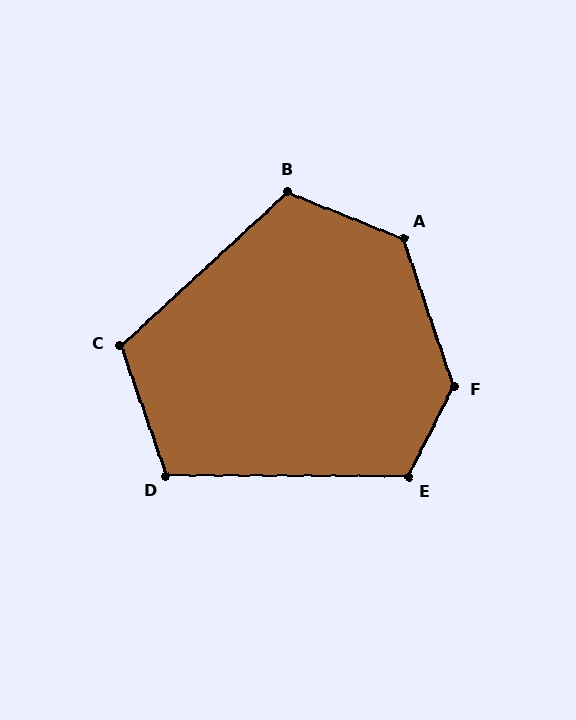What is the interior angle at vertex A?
Approximately 130 degrees (obtuse).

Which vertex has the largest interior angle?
F, at approximately 135 degrees.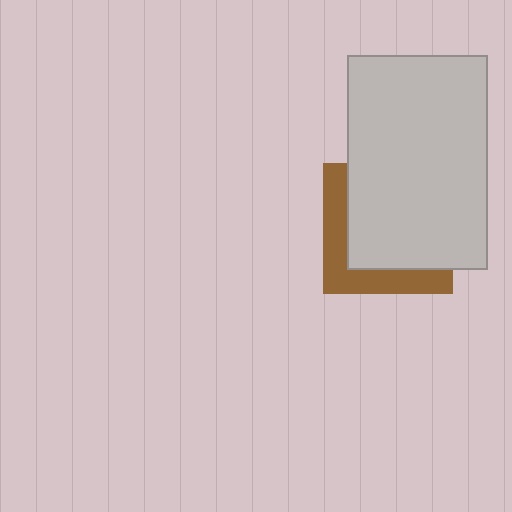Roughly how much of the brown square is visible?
A small part of it is visible (roughly 34%).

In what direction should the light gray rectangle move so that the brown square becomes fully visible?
The light gray rectangle should move toward the upper-right. That is the shortest direction to clear the overlap and leave the brown square fully visible.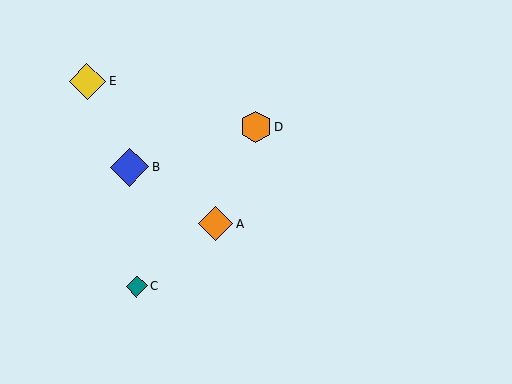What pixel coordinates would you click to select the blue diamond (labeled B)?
Click at (129, 168) to select the blue diamond B.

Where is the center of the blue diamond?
The center of the blue diamond is at (129, 168).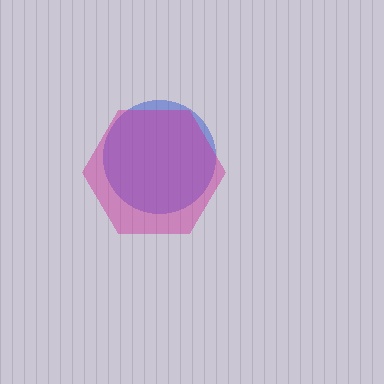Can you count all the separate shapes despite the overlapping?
Yes, there are 2 separate shapes.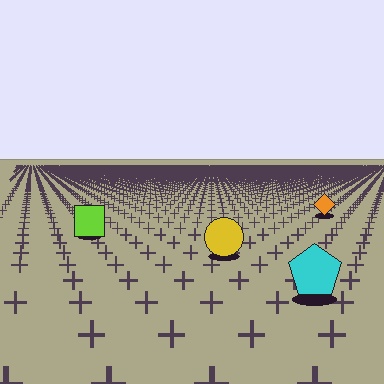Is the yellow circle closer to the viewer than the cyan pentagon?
No. The cyan pentagon is closer — you can tell from the texture gradient: the ground texture is coarser near it.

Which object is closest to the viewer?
The cyan pentagon is closest. The texture marks near it are larger and more spread out.